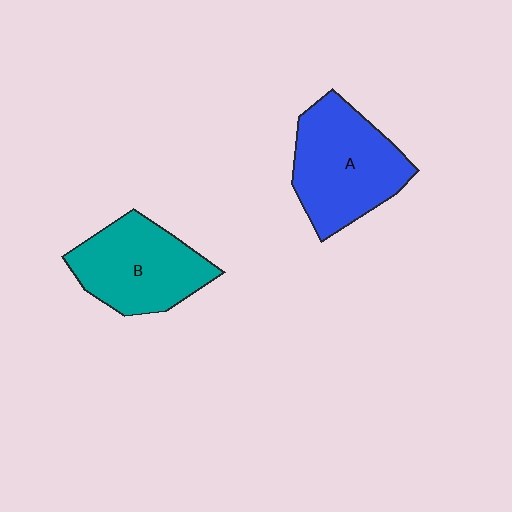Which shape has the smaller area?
Shape B (teal).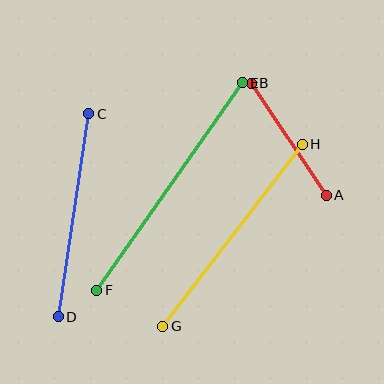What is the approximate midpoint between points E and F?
The midpoint is at approximately (169, 186) pixels.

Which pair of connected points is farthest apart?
Points E and F are farthest apart.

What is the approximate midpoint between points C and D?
The midpoint is at approximately (73, 215) pixels.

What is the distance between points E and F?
The distance is approximately 253 pixels.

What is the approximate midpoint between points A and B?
The midpoint is at approximately (289, 139) pixels.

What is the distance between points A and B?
The distance is approximately 135 pixels.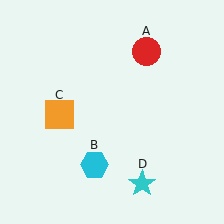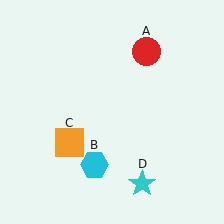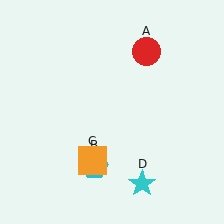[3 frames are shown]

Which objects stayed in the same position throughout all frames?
Red circle (object A) and cyan hexagon (object B) and cyan star (object D) remained stationary.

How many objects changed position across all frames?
1 object changed position: orange square (object C).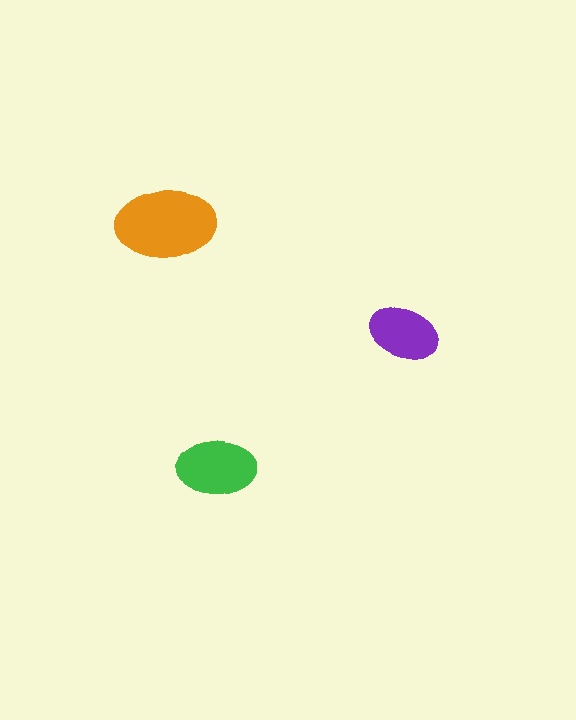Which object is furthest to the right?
The purple ellipse is rightmost.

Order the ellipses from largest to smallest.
the orange one, the green one, the purple one.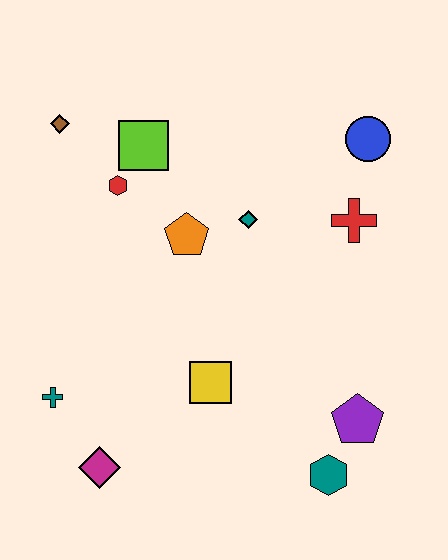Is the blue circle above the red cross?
Yes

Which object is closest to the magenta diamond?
The teal cross is closest to the magenta diamond.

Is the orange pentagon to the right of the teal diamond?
No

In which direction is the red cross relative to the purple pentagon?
The red cross is above the purple pentagon.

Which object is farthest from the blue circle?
The magenta diamond is farthest from the blue circle.